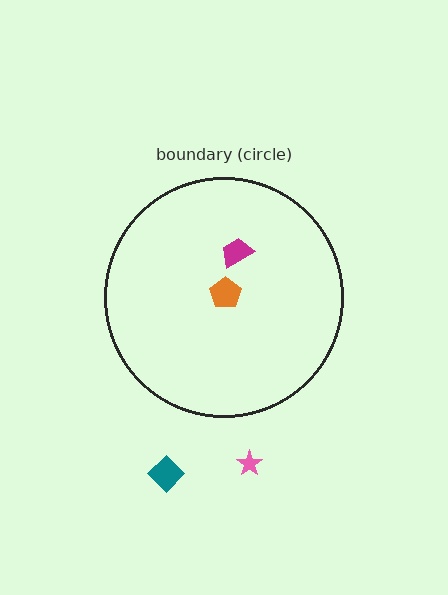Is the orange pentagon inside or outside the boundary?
Inside.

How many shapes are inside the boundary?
2 inside, 2 outside.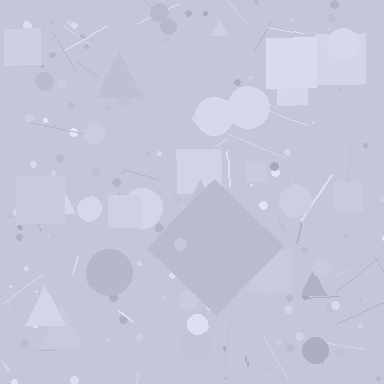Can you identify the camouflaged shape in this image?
The camouflaged shape is a diamond.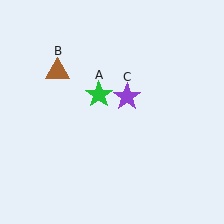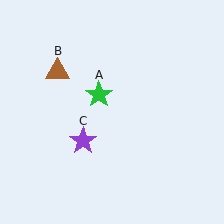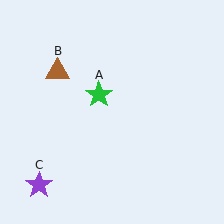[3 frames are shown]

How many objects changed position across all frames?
1 object changed position: purple star (object C).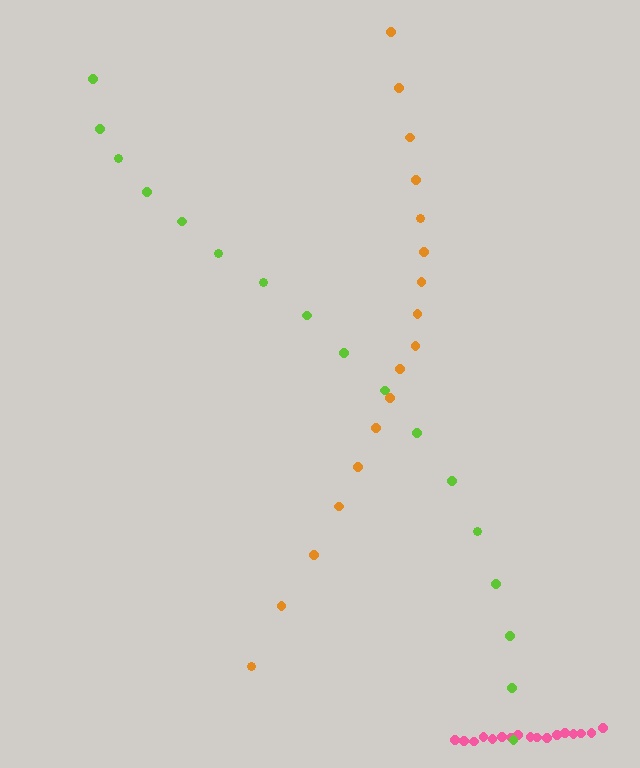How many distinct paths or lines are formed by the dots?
There are 3 distinct paths.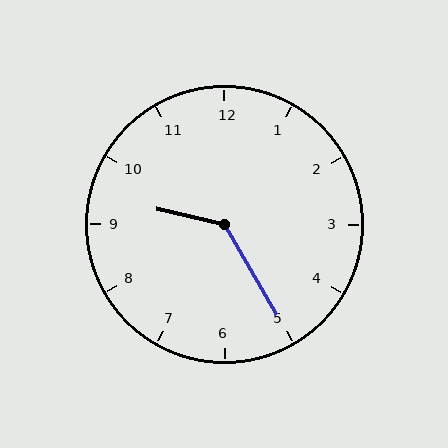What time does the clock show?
9:25.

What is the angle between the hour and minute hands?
Approximately 132 degrees.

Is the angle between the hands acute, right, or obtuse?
It is obtuse.